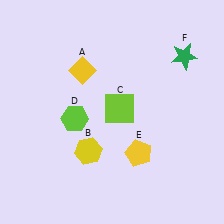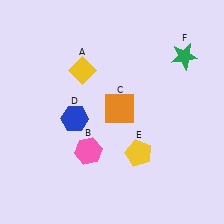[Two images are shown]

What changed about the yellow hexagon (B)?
In Image 1, B is yellow. In Image 2, it changed to pink.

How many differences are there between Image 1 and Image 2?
There are 3 differences between the two images.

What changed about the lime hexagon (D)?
In Image 1, D is lime. In Image 2, it changed to blue.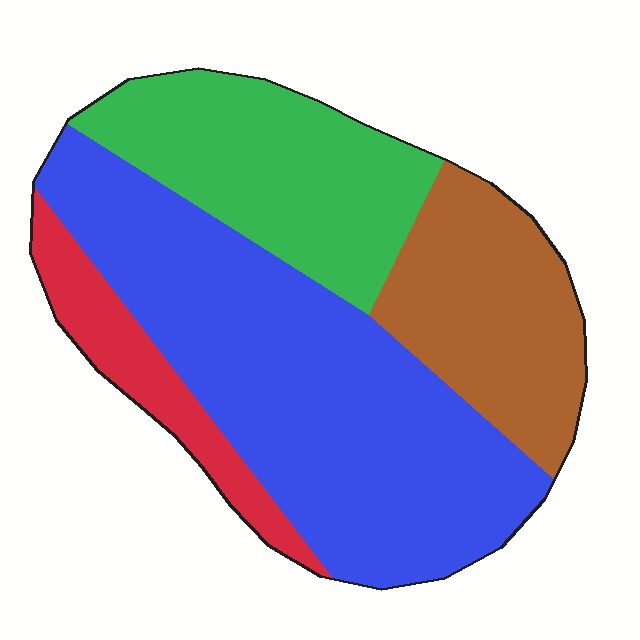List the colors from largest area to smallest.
From largest to smallest: blue, green, brown, red.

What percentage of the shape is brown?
Brown takes up less than a quarter of the shape.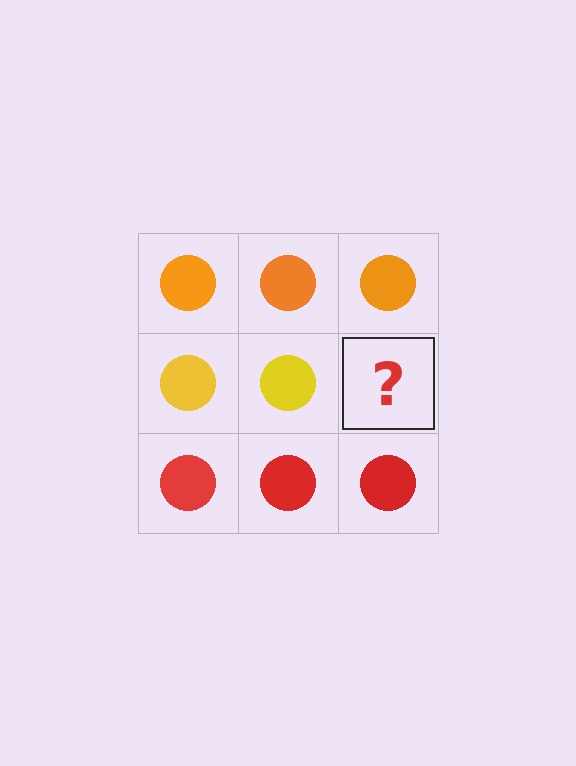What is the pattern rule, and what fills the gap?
The rule is that each row has a consistent color. The gap should be filled with a yellow circle.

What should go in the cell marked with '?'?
The missing cell should contain a yellow circle.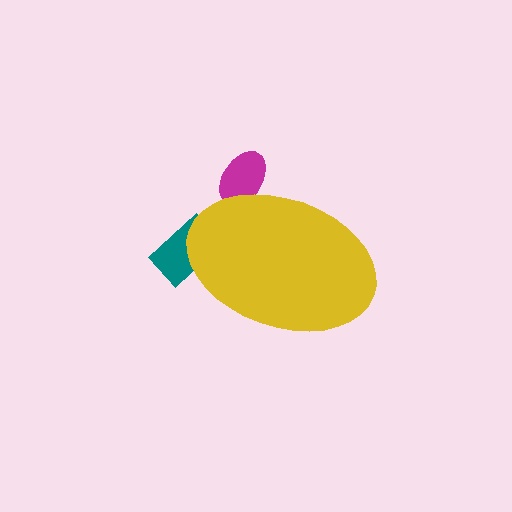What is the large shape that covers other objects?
A yellow ellipse.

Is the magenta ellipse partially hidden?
Yes, the magenta ellipse is partially hidden behind the yellow ellipse.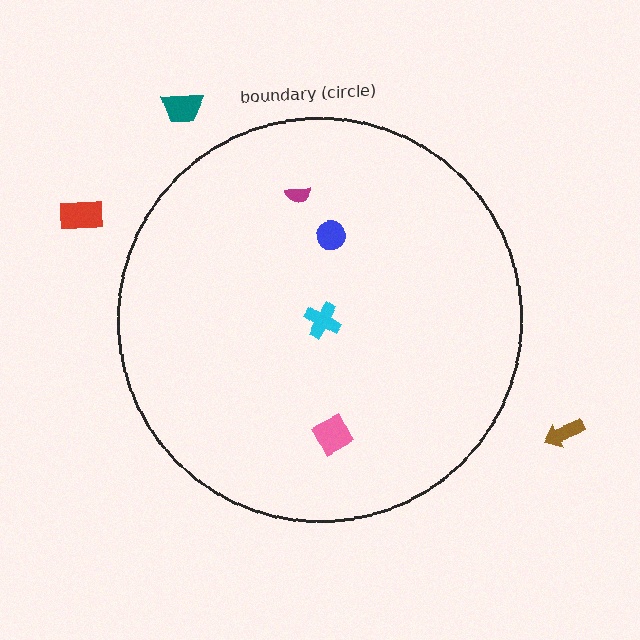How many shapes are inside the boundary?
4 inside, 3 outside.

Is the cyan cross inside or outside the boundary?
Inside.